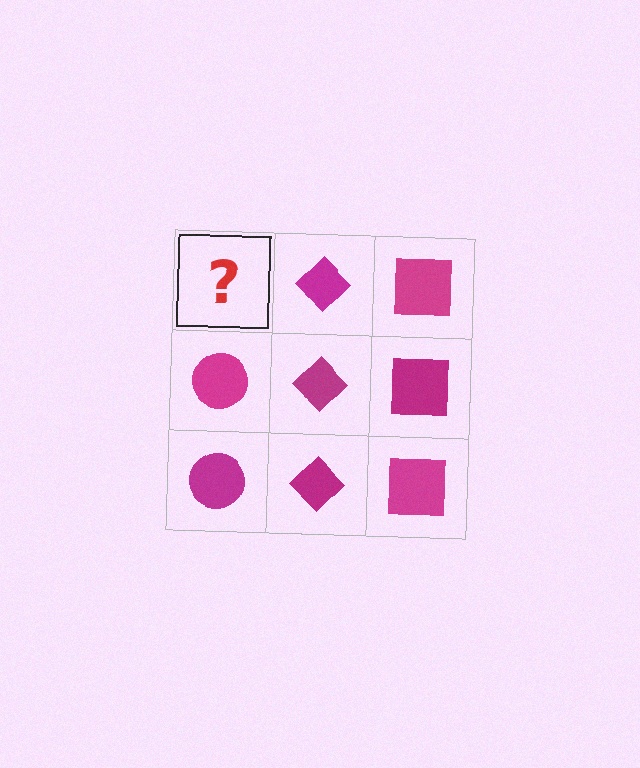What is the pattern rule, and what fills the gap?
The rule is that each column has a consistent shape. The gap should be filled with a magenta circle.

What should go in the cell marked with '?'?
The missing cell should contain a magenta circle.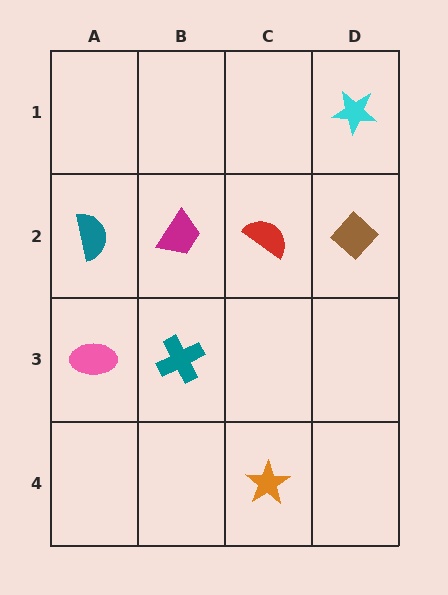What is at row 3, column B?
A teal cross.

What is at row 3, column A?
A pink ellipse.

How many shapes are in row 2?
4 shapes.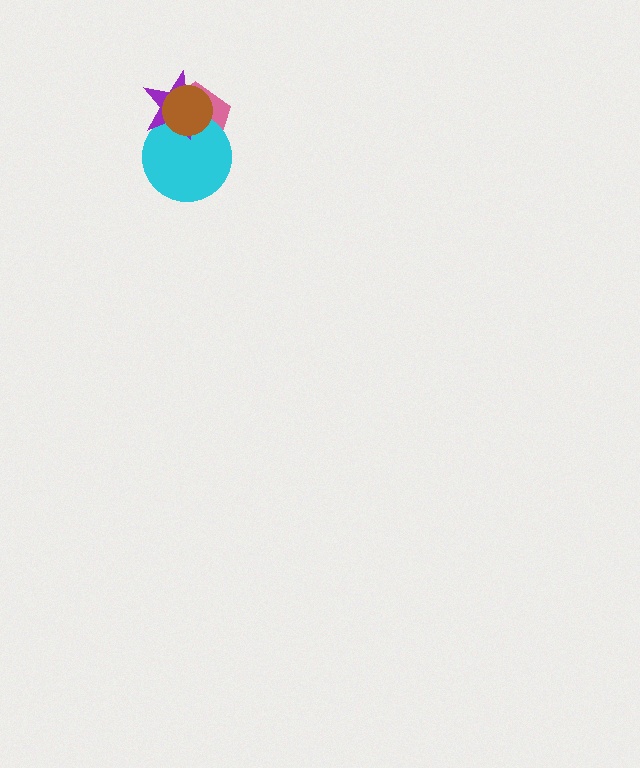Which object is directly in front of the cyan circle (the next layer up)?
The purple star is directly in front of the cyan circle.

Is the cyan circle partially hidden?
Yes, it is partially covered by another shape.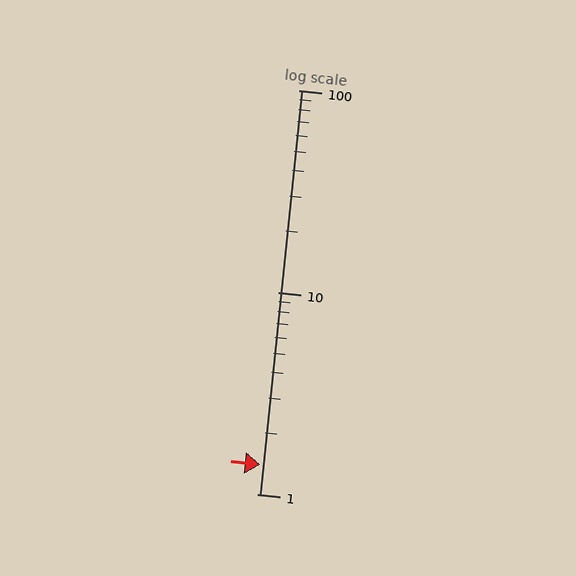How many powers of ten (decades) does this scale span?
The scale spans 2 decades, from 1 to 100.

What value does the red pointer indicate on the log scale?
The pointer indicates approximately 1.4.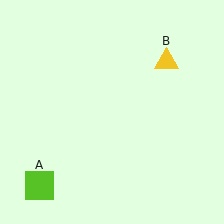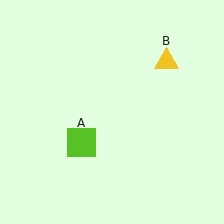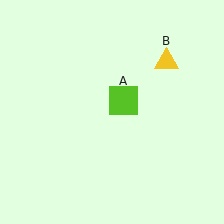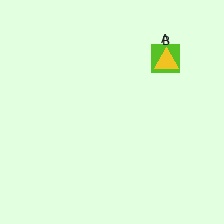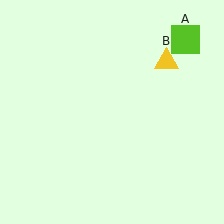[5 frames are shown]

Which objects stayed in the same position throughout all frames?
Yellow triangle (object B) remained stationary.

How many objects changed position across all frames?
1 object changed position: lime square (object A).